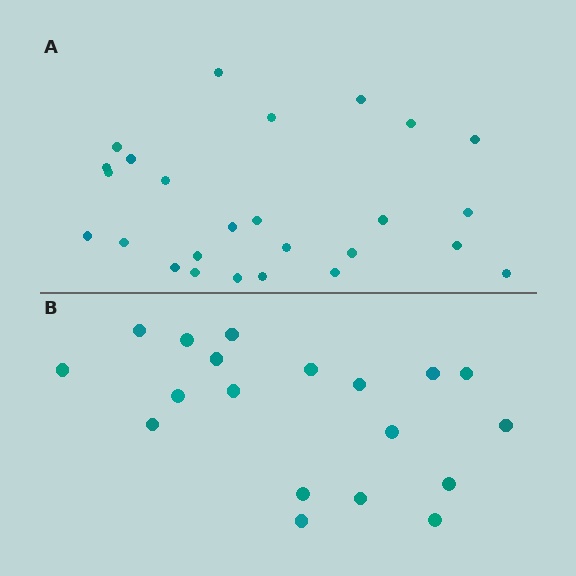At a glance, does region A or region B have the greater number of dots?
Region A (the top region) has more dots.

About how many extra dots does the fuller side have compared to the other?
Region A has roughly 8 or so more dots than region B.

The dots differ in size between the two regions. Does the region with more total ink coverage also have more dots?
No. Region B has more total ink coverage because its dots are larger, but region A actually contains more individual dots. Total area can be misleading — the number of items is what matters here.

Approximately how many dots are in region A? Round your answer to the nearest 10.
About 30 dots. (The exact count is 26, which rounds to 30.)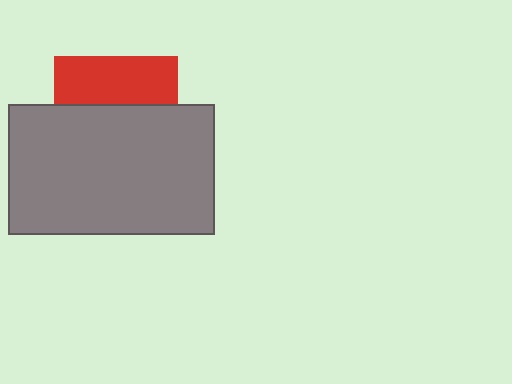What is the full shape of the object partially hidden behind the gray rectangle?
The partially hidden object is a red square.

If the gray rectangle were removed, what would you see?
You would see the complete red square.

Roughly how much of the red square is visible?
A small part of it is visible (roughly 39%).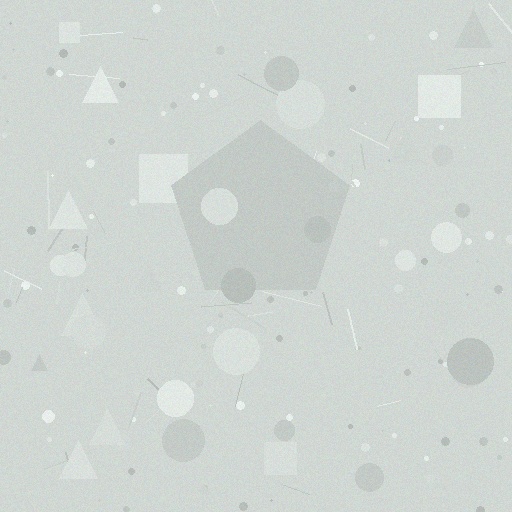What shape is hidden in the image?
A pentagon is hidden in the image.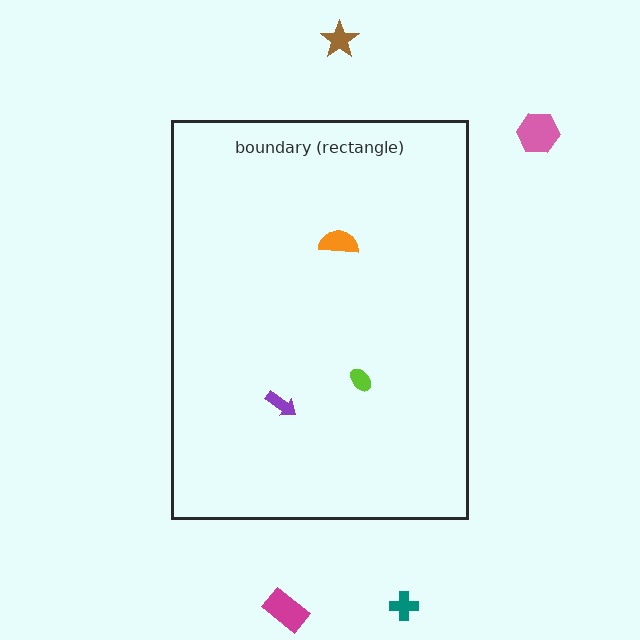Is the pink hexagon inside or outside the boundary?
Outside.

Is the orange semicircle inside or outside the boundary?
Inside.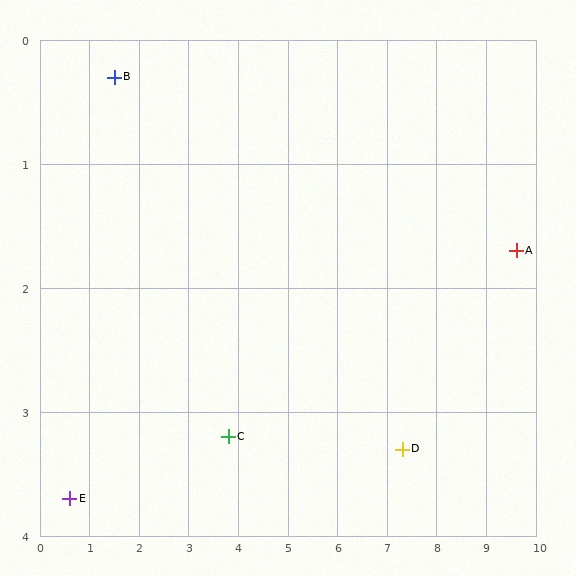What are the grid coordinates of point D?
Point D is at approximately (7.3, 3.3).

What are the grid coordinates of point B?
Point B is at approximately (1.5, 0.3).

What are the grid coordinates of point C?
Point C is at approximately (3.8, 3.2).